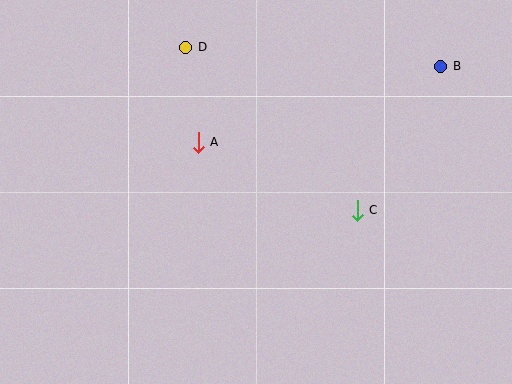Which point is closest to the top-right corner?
Point B is closest to the top-right corner.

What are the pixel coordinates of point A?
Point A is at (198, 142).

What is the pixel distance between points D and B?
The distance between D and B is 256 pixels.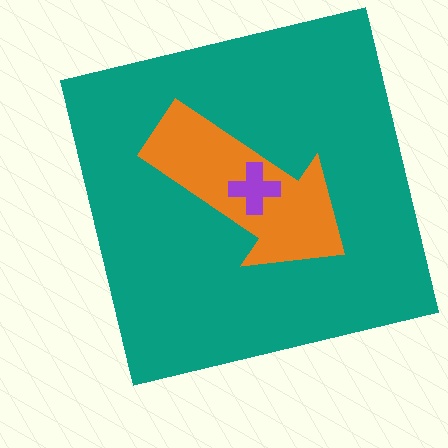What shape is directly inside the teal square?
The orange arrow.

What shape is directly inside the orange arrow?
The purple cross.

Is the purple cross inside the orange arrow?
Yes.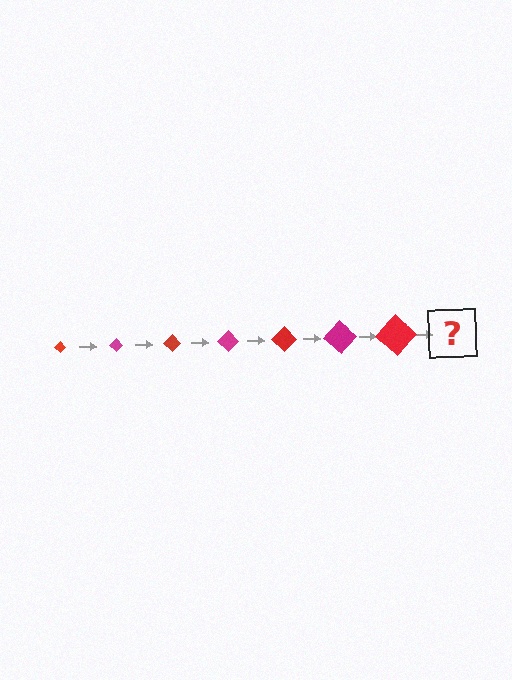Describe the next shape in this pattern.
It should be a magenta diamond, larger than the previous one.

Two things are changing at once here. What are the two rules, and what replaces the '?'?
The two rules are that the diamond grows larger each step and the color cycles through red and magenta. The '?' should be a magenta diamond, larger than the previous one.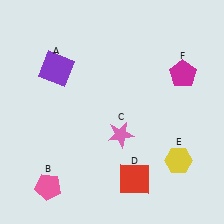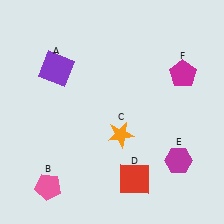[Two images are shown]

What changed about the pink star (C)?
In Image 1, C is pink. In Image 2, it changed to orange.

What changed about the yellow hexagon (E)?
In Image 1, E is yellow. In Image 2, it changed to magenta.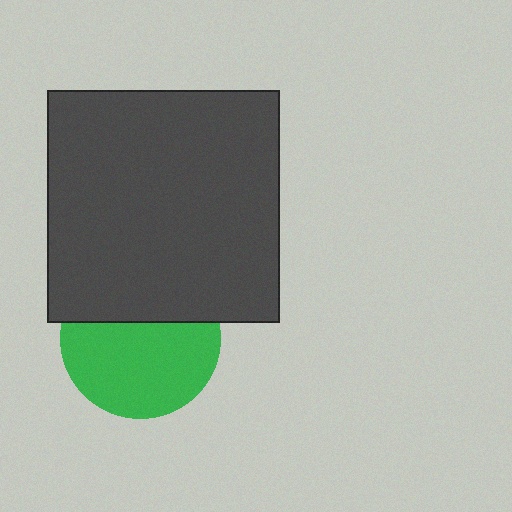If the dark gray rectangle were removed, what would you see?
You would see the complete green circle.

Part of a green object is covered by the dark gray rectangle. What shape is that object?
It is a circle.